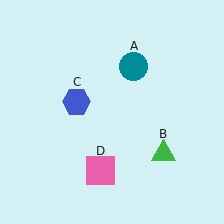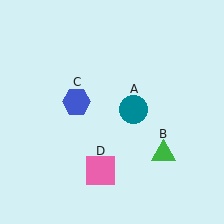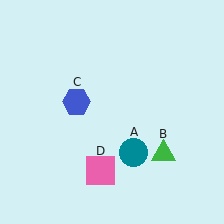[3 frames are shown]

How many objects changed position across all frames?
1 object changed position: teal circle (object A).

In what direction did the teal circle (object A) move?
The teal circle (object A) moved down.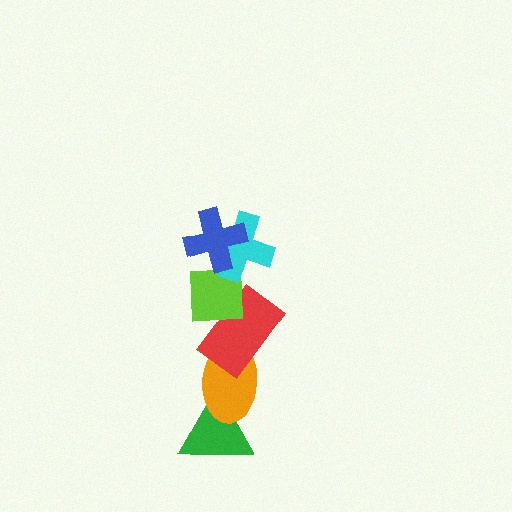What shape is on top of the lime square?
The cyan cross is on top of the lime square.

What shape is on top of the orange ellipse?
The red rectangle is on top of the orange ellipse.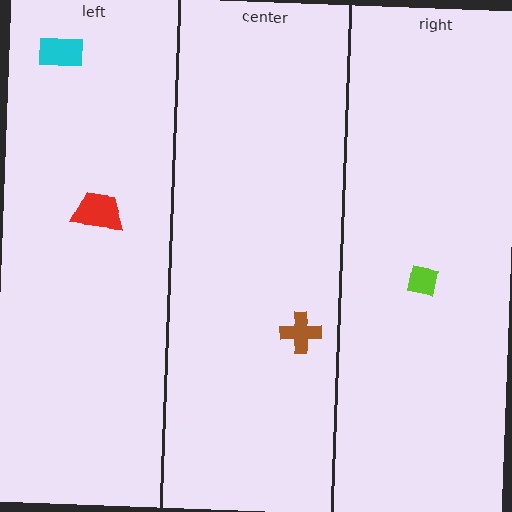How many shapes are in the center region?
1.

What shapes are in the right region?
The lime square.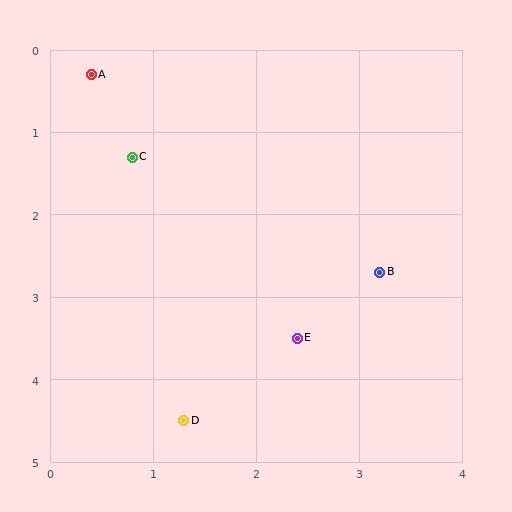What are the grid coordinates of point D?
Point D is at approximately (1.3, 4.5).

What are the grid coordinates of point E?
Point E is at approximately (2.4, 3.5).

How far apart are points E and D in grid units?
Points E and D are about 1.5 grid units apart.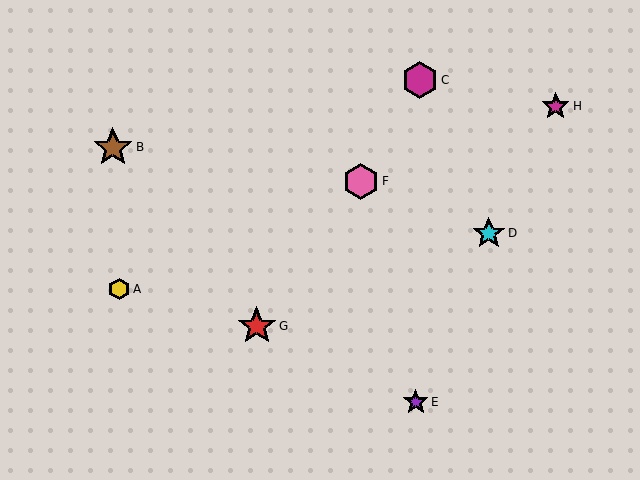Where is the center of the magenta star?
The center of the magenta star is at (556, 106).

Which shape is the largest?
The brown star (labeled B) is the largest.